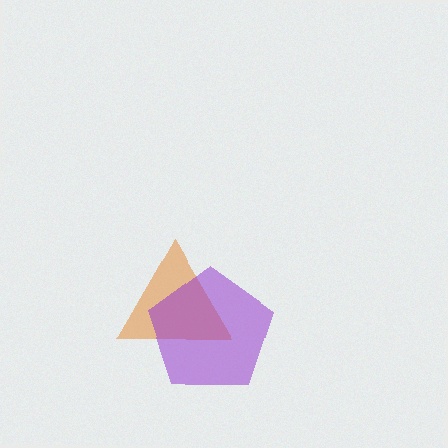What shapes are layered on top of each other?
The layered shapes are: an orange triangle, a purple pentagon.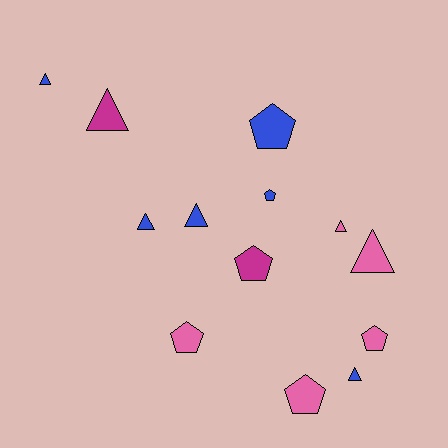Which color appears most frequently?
Blue, with 6 objects.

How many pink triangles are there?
There are 2 pink triangles.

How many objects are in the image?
There are 13 objects.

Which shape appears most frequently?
Triangle, with 7 objects.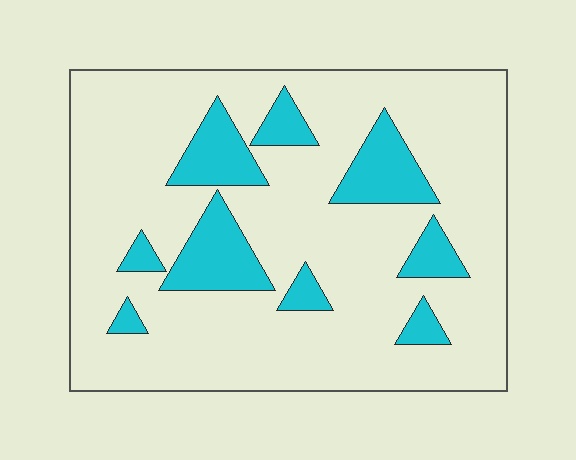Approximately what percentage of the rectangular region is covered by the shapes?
Approximately 20%.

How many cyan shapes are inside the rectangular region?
9.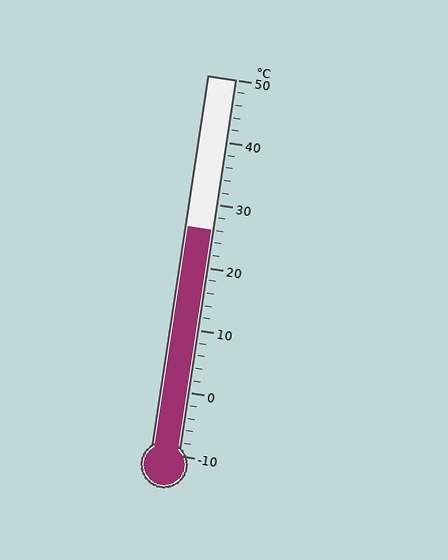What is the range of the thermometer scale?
The thermometer scale ranges from -10°C to 50°C.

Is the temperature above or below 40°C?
The temperature is below 40°C.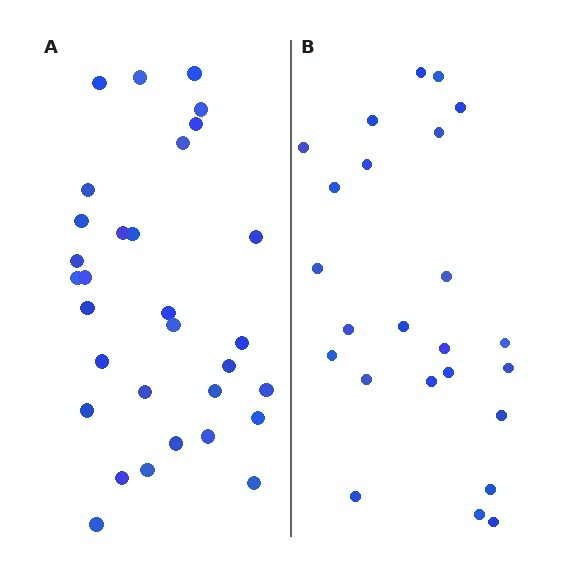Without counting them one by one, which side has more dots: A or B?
Region A (the left region) has more dots.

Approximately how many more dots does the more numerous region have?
Region A has roughly 8 or so more dots than region B.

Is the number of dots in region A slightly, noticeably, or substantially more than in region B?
Region A has noticeably more, but not dramatically so. The ratio is roughly 1.3 to 1.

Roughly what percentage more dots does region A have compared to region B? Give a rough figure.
About 30% more.